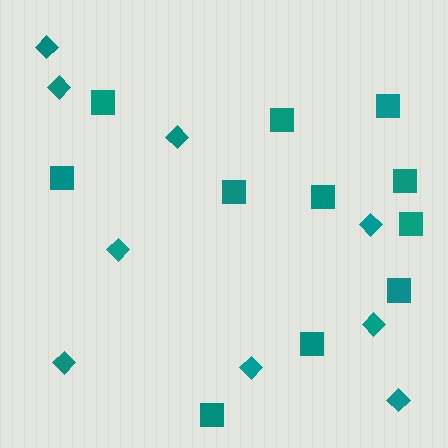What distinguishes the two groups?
There are 2 groups: one group of squares (11) and one group of diamonds (9).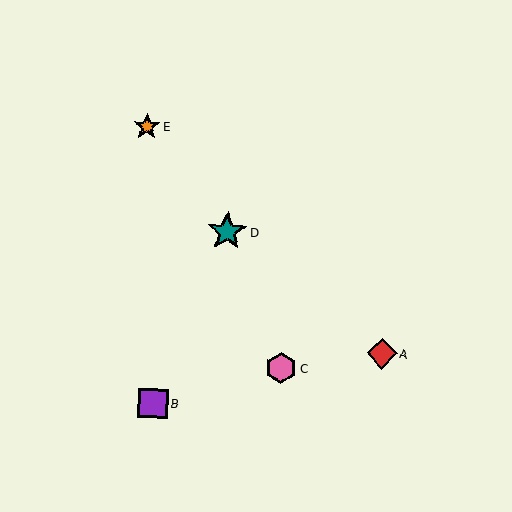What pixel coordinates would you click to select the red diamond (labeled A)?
Click at (382, 354) to select the red diamond A.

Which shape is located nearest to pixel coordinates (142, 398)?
The purple square (labeled B) at (153, 404) is nearest to that location.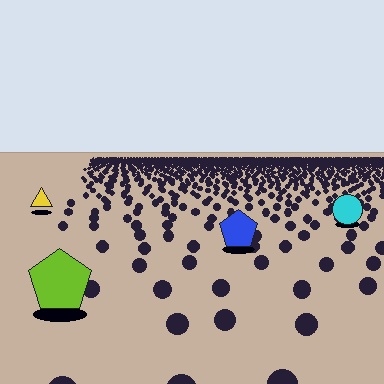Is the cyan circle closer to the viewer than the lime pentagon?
No. The lime pentagon is closer — you can tell from the texture gradient: the ground texture is coarser near it.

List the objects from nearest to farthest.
From nearest to farthest: the lime pentagon, the blue pentagon, the cyan circle, the yellow triangle.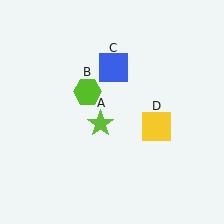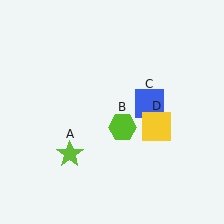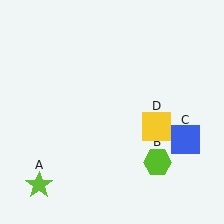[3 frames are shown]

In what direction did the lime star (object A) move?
The lime star (object A) moved down and to the left.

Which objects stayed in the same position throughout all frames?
Yellow square (object D) remained stationary.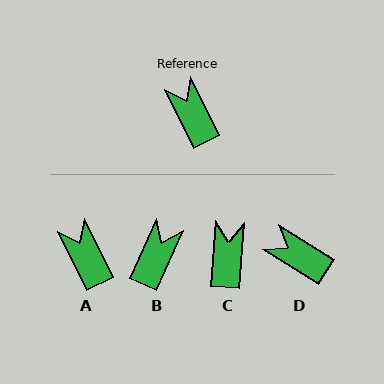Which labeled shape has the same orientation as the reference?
A.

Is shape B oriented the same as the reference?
No, it is off by about 51 degrees.